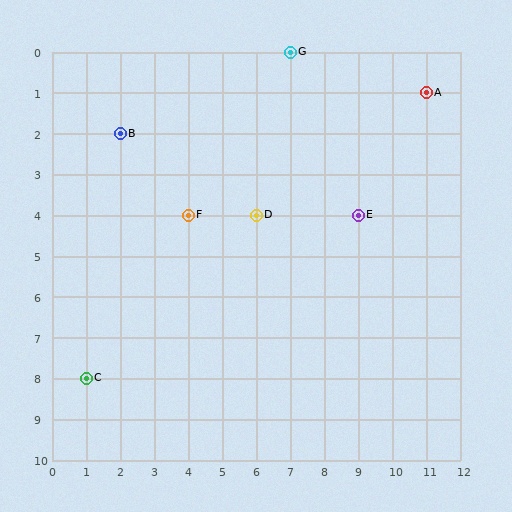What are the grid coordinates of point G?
Point G is at grid coordinates (7, 0).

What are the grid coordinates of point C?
Point C is at grid coordinates (1, 8).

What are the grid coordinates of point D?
Point D is at grid coordinates (6, 4).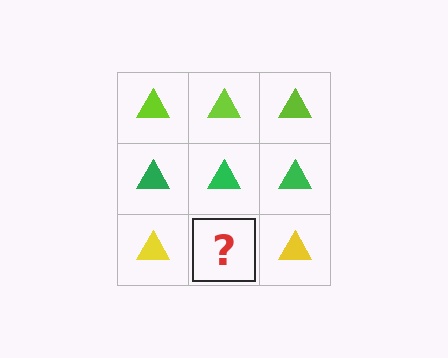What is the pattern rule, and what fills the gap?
The rule is that each row has a consistent color. The gap should be filled with a yellow triangle.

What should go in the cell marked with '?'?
The missing cell should contain a yellow triangle.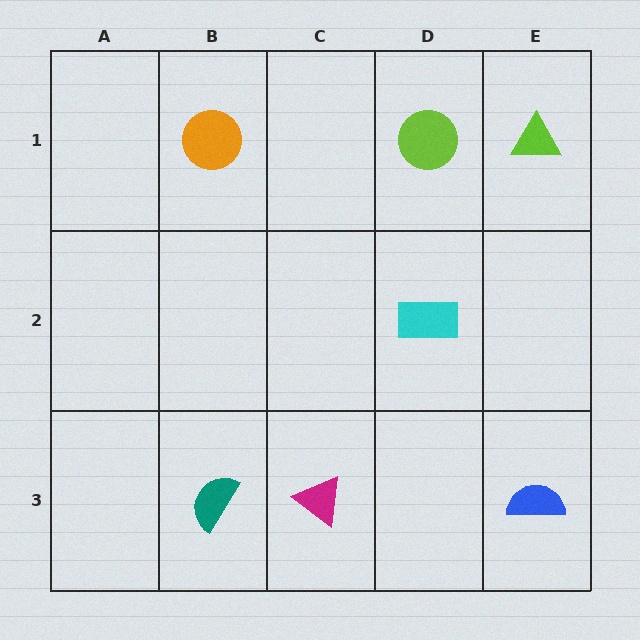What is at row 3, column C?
A magenta triangle.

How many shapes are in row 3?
3 shapes.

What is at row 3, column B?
A teal semicircle.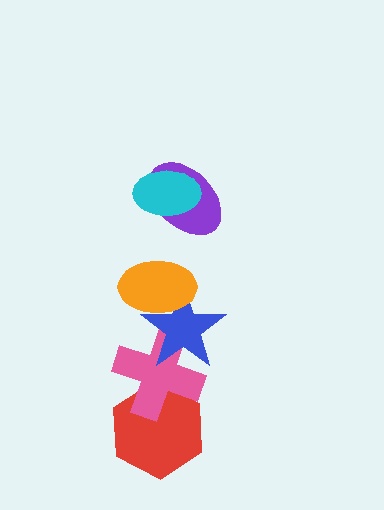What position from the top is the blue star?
The blue star is 4th from the top.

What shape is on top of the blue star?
The orange ellipse is on top of the blue star.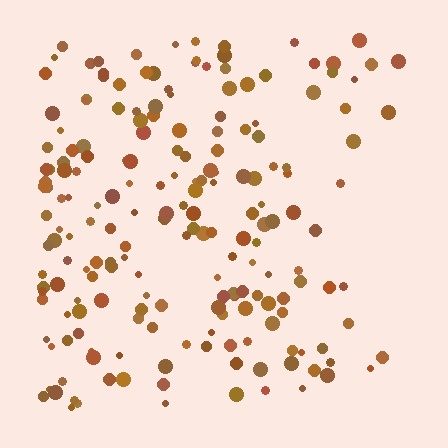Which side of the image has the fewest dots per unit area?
The right.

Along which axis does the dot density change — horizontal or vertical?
Horizontal.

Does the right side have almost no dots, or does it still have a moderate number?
Still a moderate number, just noticeably fewer than the left.